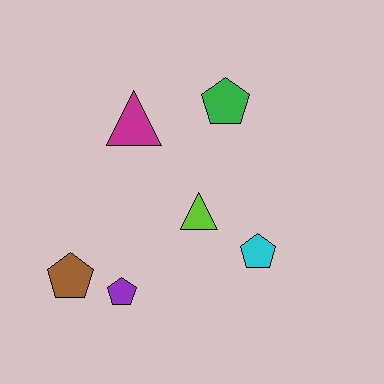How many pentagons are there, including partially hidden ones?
There are 4 pentagons.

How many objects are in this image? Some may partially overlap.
There are 6 objects.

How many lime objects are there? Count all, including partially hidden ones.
There is 1 lime object.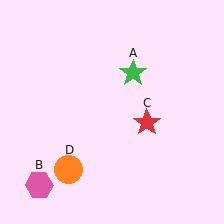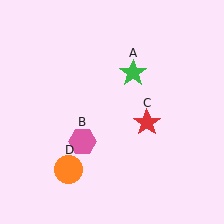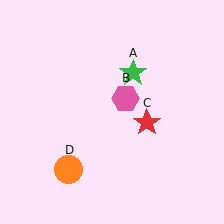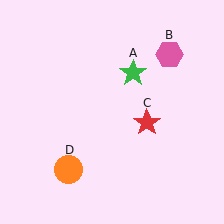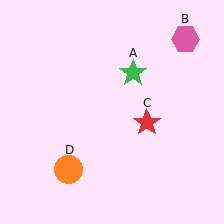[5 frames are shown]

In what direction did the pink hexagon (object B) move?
The pink hexagon (object B) moved up and to the right.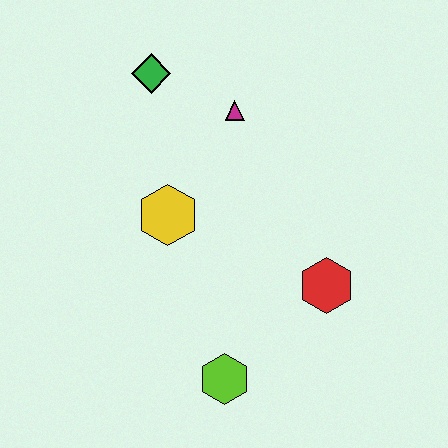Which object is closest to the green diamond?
The magenta triangle is closest to the green diamond.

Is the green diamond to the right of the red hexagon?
No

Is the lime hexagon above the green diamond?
No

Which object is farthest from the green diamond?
The lime hexagon is farthest from the green diamond.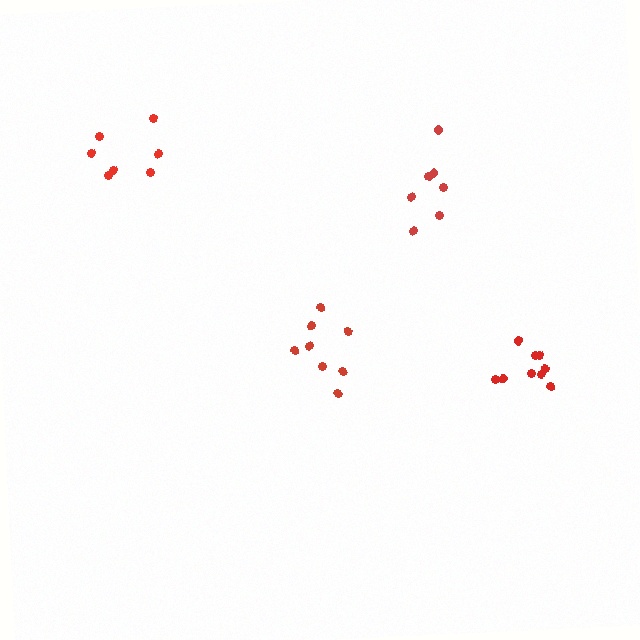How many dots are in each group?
Group 1: 7 dots, Group 2: 8 dots, Group 3: 7 dots, Group 4: 9 dots (31 total).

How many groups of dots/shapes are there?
There are 4 groups.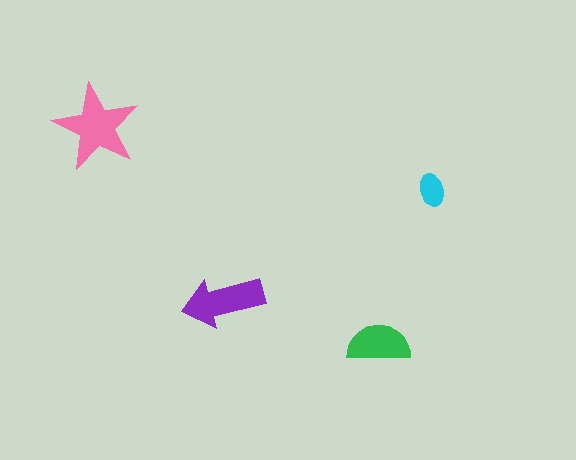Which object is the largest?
The pink star.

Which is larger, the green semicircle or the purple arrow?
The purple arrow.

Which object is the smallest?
The cyan ellipse.